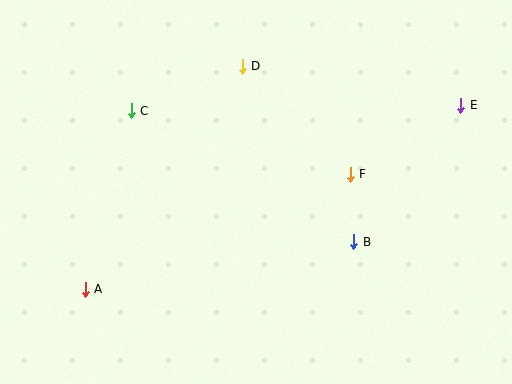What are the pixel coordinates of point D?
Point D is at (242, 66).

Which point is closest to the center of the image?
Point F at (350, 174) is closest to the center.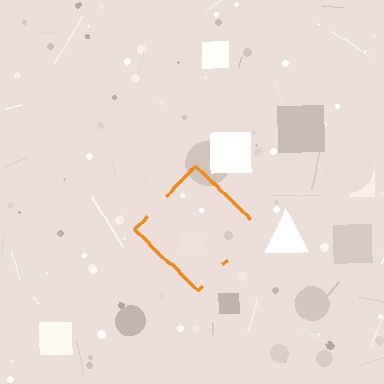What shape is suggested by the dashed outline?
The dashed outline suggests a diamond.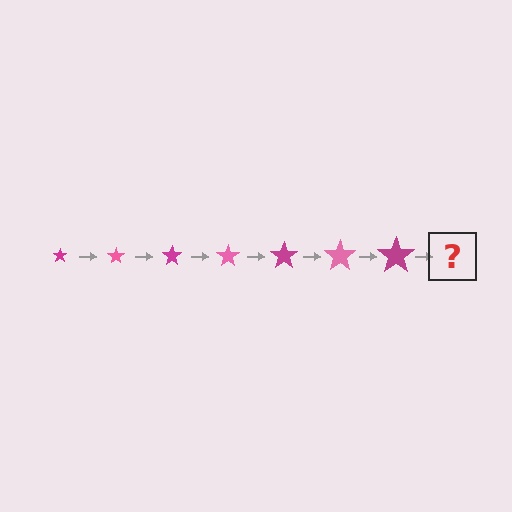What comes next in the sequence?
The next element should be a pink star, larger than the previous one.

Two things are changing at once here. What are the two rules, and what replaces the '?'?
The two rules are that the star grows larger each step and the color cycles through magenta and pink. The '?' should be a pink star, larger than the previous one.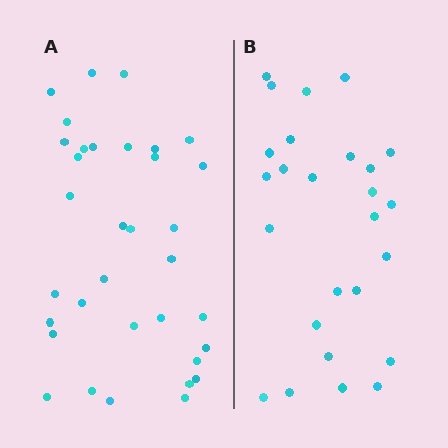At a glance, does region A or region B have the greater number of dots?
Region A (the left region) has more dots.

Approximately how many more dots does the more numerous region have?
Region A has roughly 8 or so more dots than region B.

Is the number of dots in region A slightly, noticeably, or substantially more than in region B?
Region A has noticeably more, but not dramatically so. The ratio is roughly 1.3 to 1.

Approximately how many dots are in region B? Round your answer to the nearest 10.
About 30 dots. (The exact count is 26, which rounds to 30.)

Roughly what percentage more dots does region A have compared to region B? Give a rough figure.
About 30% more.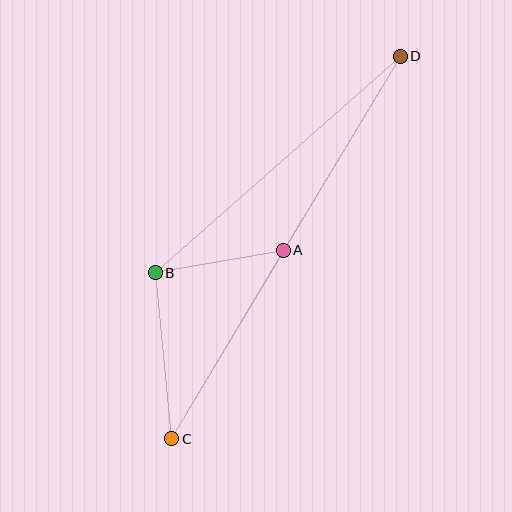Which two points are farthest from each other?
Points C and D are farthest from each other.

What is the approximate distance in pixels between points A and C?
The distance between A and C is approximately 219 pixels.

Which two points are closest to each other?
Points A and B are closest to each other.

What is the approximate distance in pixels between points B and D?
The distance between B and D is approximately 327 pixels.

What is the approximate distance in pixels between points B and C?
The distance between B and C is approximately 167 pixels.